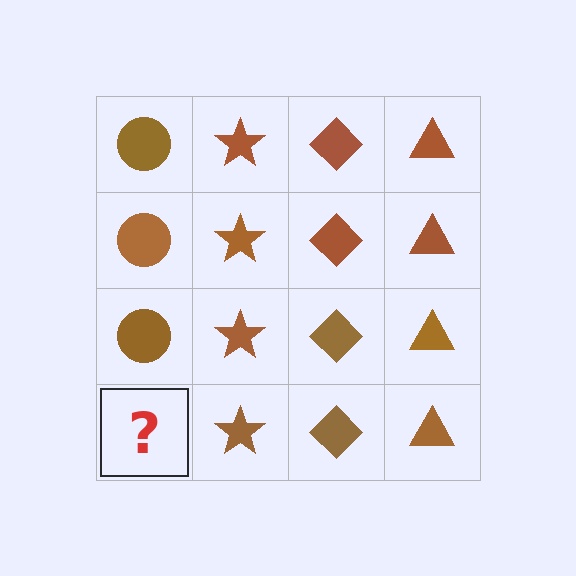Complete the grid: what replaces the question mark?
The question mark should be replaced with a brown circle.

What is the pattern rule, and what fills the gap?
The rule is that each column has a consistent shape. The gap should be filled with a brown circle.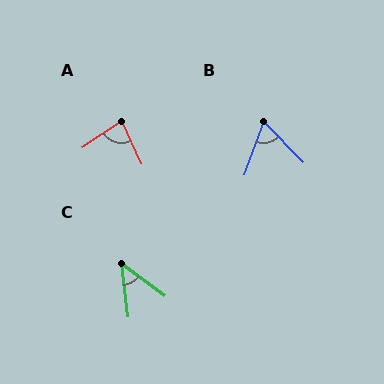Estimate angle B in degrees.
Approximately 65 degrees.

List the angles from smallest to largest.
C (46°), B (65°), A (80°).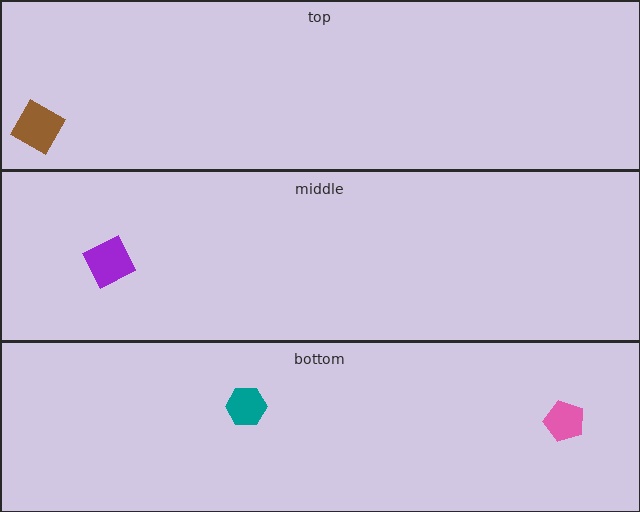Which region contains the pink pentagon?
The bottom region.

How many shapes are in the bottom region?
2.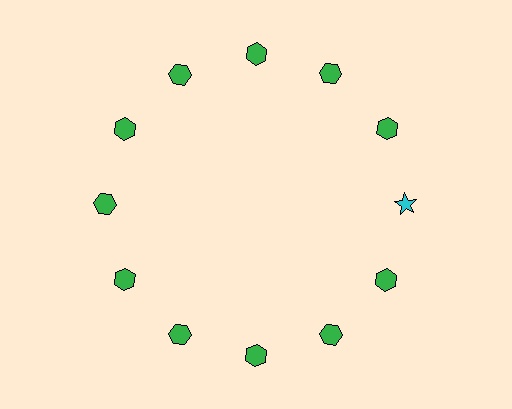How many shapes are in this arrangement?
There are 12 shapes arranged in a ring pattern.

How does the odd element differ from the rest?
It differs in both color (cyan instead of green) and shape (star instead of hexagon).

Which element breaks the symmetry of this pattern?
The cyan star at roughly the 3 o'clock position breaks the symmetry. All other shapes are green hexagons.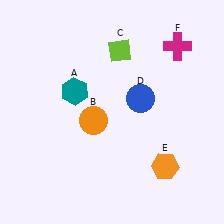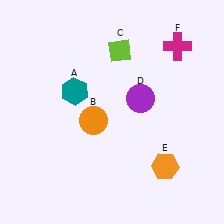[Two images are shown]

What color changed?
The circle (D) changed from blue in Image 1 to purple in Image 2.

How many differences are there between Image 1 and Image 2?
There is 1 difference between the two images.